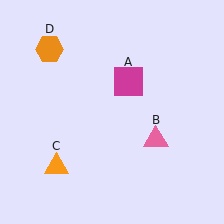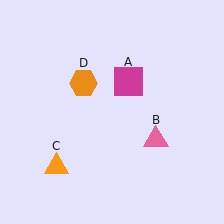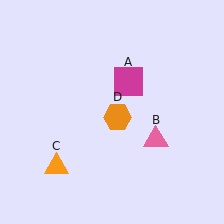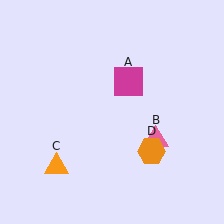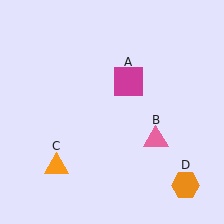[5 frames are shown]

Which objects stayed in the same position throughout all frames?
Magenta square (object A) and pink triangle (object B) and orange triangle (object C) remained stationary.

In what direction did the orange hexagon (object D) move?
The orange hexagon (object D) moved down and to the right.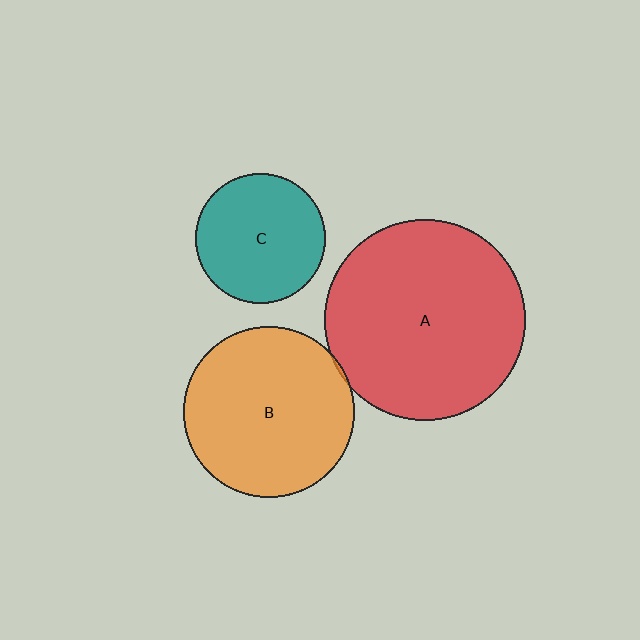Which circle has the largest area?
Circle A (red).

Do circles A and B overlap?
Yes.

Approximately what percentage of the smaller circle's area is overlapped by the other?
Approximately 5%.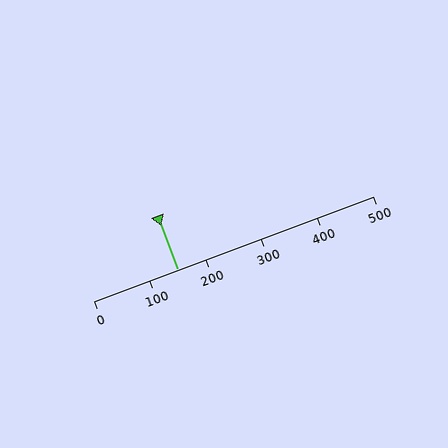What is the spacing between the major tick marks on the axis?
The major ticks are spaced 100 apart.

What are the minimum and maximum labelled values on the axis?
The axis runs from 0 to 500.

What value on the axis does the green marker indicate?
The marker indicates approximately 150.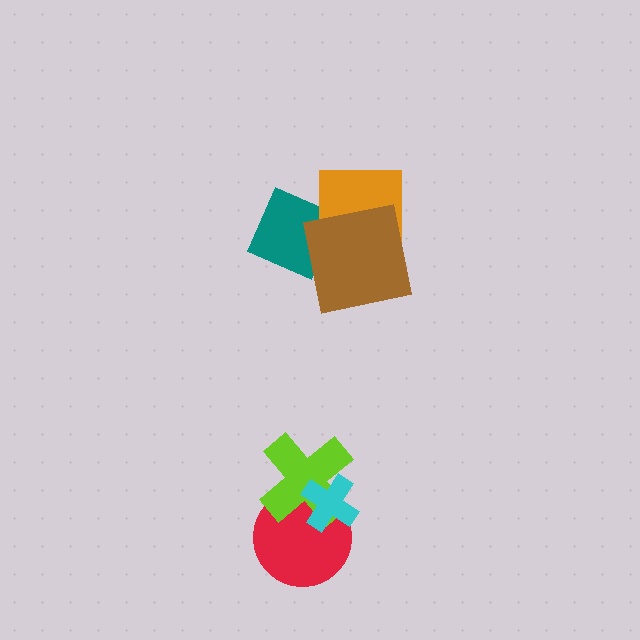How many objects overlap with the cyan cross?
2 objects overlap with the cyan cross.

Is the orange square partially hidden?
Yes, it is partially covered by another shape.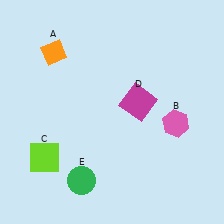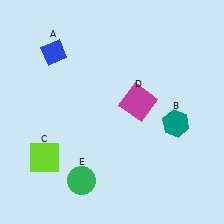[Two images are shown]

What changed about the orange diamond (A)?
In Image 1, A is orange. In Image 2, it changed to blue.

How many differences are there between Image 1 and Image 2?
There are 2 differences between the two images.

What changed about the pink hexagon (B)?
In Image 1, B is pink. In Image 2, it changed to teal.